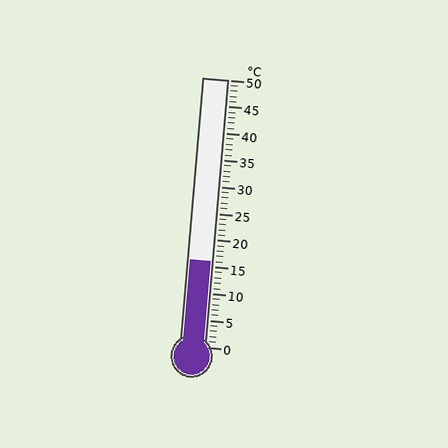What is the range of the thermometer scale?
The thermometer scale ranges from 0°C to 50°C.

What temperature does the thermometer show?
The thermometer shows approximately 16°C.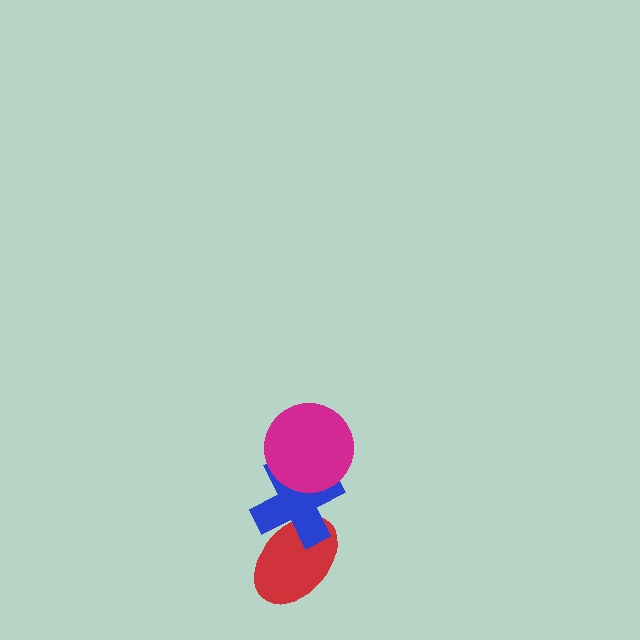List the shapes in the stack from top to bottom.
From top to bottom: the magenta circle, the blue cross, the red ellipse.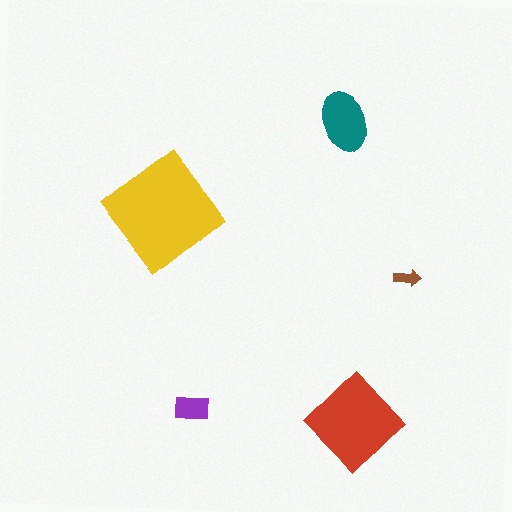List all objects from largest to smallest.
The yellow diamond, the red diamond, the teal ellipse, the purple rectangle, the brown arrow.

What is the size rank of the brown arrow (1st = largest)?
5th.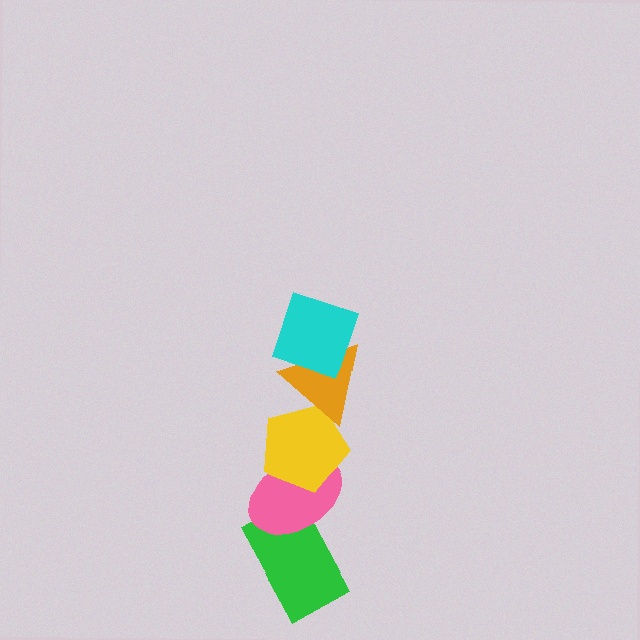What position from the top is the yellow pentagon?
The yellow pentagon is 3rd from the top.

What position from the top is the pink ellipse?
The pink ellipse is 4th from the top.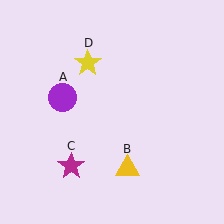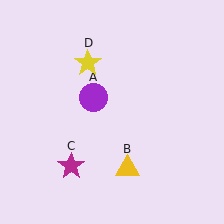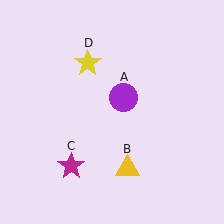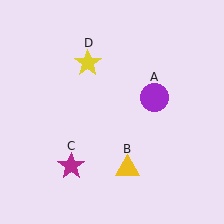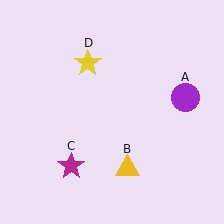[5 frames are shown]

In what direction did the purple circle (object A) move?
The purple circle (object A) moved right.